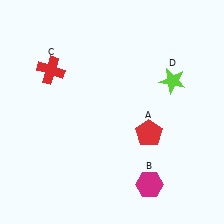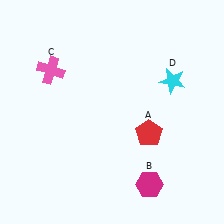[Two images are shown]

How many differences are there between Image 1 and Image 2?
There are 2 differences between the two images.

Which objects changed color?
C changed from red to pink. D changed from lime to cyan.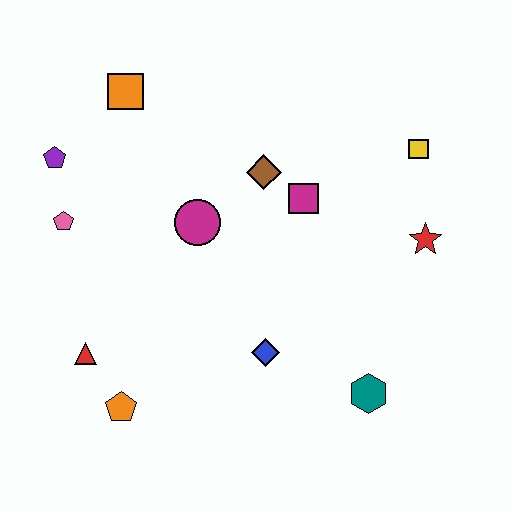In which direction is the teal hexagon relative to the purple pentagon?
The teal hexagon is to the right of the purple pentagon.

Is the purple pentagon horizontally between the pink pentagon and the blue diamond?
No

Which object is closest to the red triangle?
The orange pentagon is closest to the red triangle.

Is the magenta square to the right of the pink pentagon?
Yes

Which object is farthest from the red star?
The purple pentagon is farthest from the red star.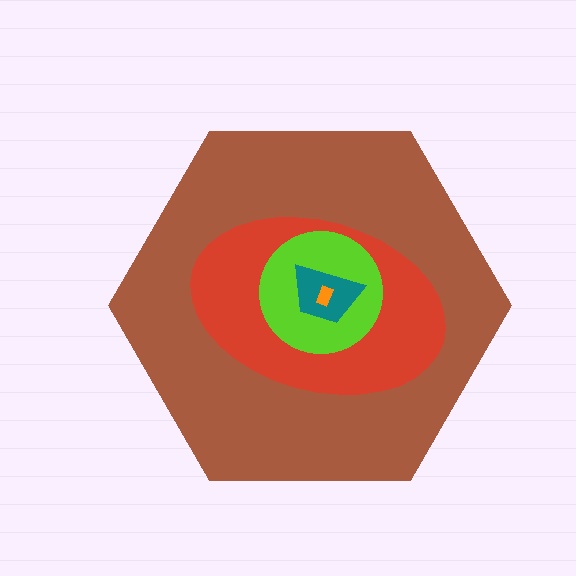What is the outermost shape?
The brown hexagon.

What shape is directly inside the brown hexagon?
The red ellipse.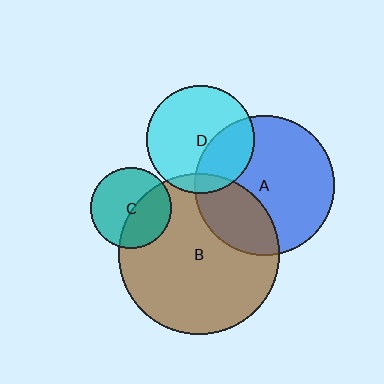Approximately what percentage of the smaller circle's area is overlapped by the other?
Approximately 40%.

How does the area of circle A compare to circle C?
Approximately 2.9 times.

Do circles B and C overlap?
Yes.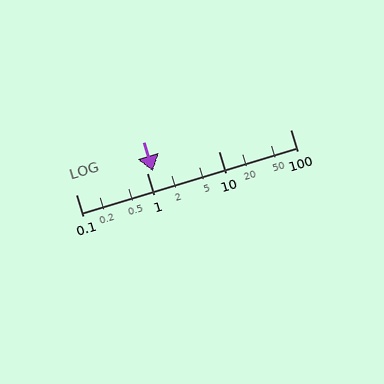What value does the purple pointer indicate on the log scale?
The pointer indicates approximately 1.2.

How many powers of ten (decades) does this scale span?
The scale spans 3 decades, from 0.1 to 100.